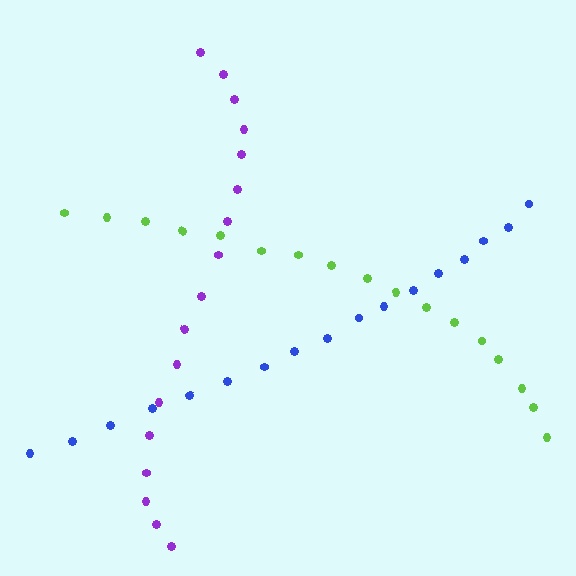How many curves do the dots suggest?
There are 3 distinct paths.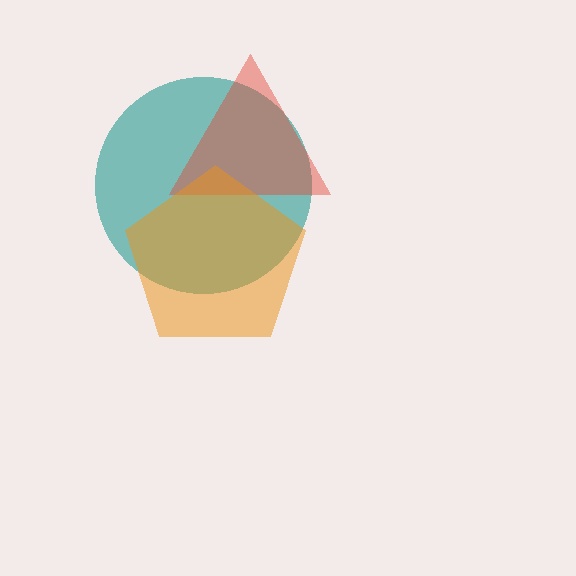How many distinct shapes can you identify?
There are 3 distinct shapes: a teal circle, a red triangle, an orange pentagon.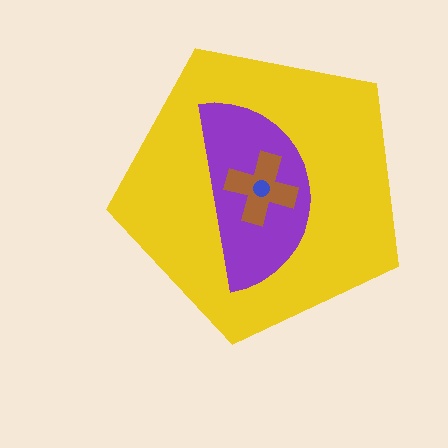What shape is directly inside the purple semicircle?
The brown cross.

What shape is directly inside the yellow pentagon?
The purple semicircle.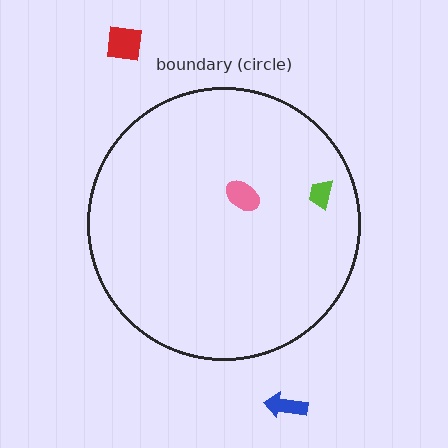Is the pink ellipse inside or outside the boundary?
Inside.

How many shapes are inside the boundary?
2 inside, 2 outside.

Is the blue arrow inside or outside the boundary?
Outside.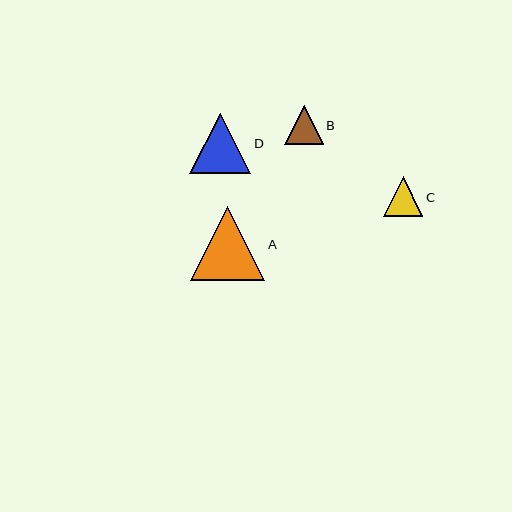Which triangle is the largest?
Triangle A is the largest with a size of approximately 74 pixels.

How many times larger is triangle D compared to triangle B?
Triangle D is approximately 1.6 times the size of triangle B.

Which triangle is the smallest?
Triangle B is the smallest with a size of approximately 39 pixels.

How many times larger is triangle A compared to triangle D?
Triangle A is approximately 1.2 times the size of triangle D.